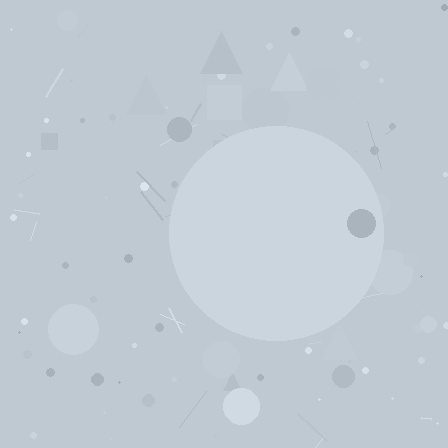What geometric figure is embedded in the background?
A circle is embedded in the background.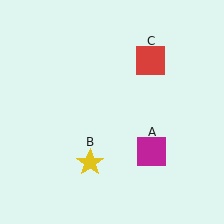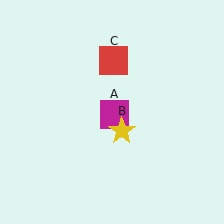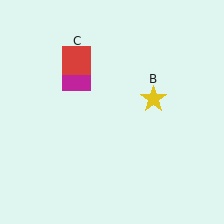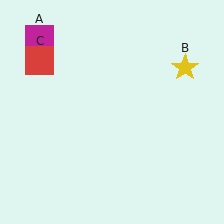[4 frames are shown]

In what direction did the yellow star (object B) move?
The yellow star (object B) moved up and to the right.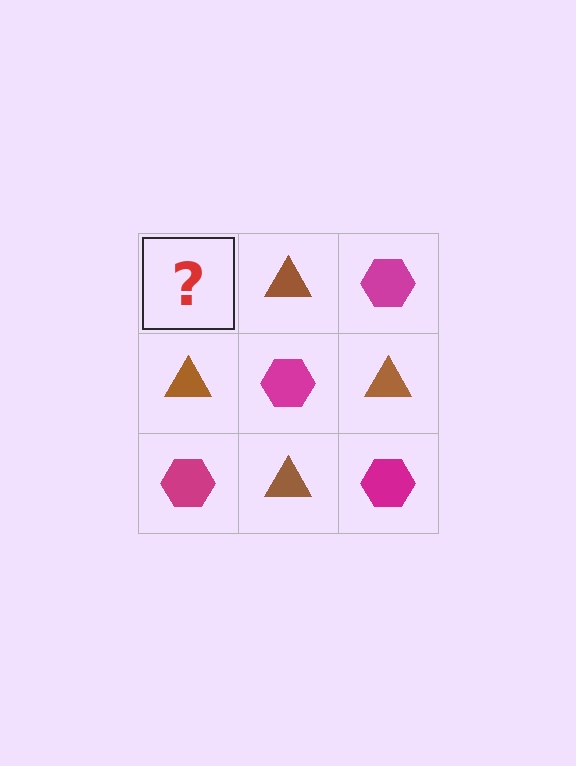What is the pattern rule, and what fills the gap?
The rule is that it alternates magenta hexagon and brown triangle in a checkerboard pattern. The gap should be filled with a magenta hexagon.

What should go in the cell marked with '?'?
The missing cell should contain a magenta hexagon.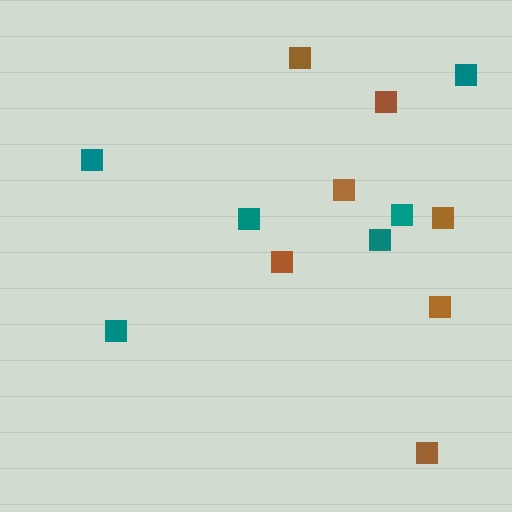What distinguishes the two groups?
There are 2 groups: one group of brown squares (7) and one group of teal squares (6).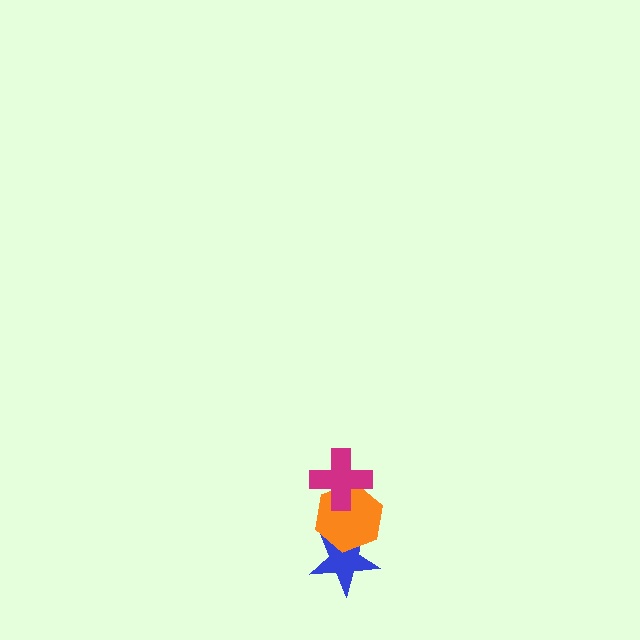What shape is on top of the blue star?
The orange hexagon is on top of the blue star.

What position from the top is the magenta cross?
The magenta cross is 1st from the top.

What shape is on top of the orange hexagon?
The magenta cross is on top of the orange hexagon.